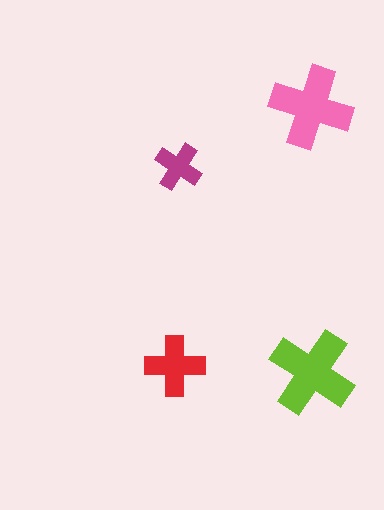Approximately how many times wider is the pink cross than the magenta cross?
About 1.5 times wider.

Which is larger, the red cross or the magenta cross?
The red one.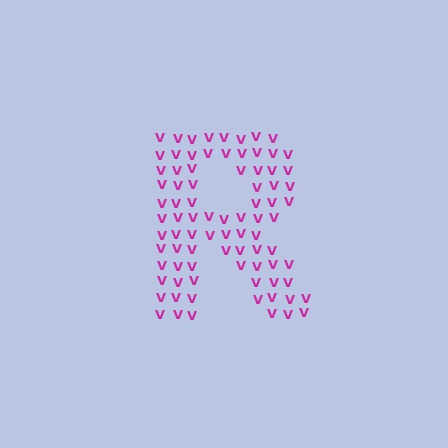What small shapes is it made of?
It is made of small letter V's.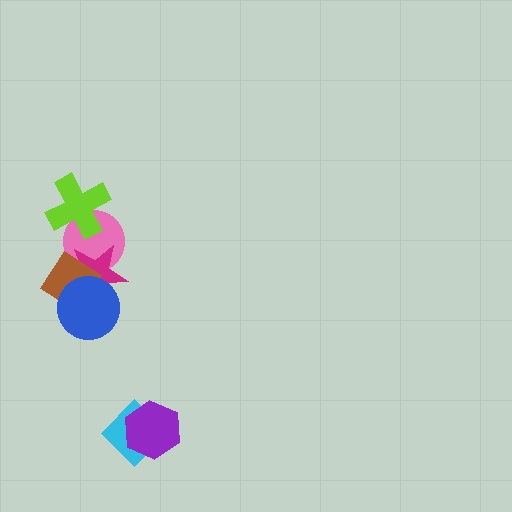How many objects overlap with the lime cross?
1 object overlaps with the lime cross.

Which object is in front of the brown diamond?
The blue circle is in front of the brown diamond.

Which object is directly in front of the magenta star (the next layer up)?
The brown diamond is directly in front of the magenta star.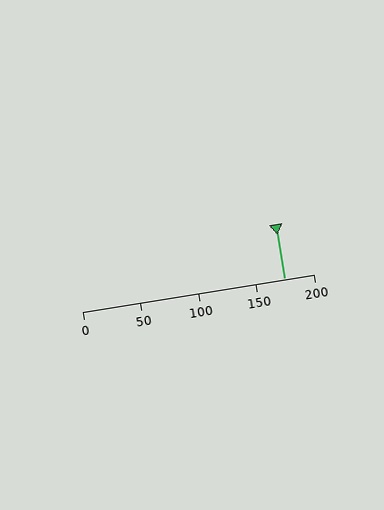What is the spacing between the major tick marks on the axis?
The major ticks are spaced 50 apart.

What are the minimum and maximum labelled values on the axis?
The axis runs from 0 to 200.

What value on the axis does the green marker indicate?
The marker indicates approximately 175.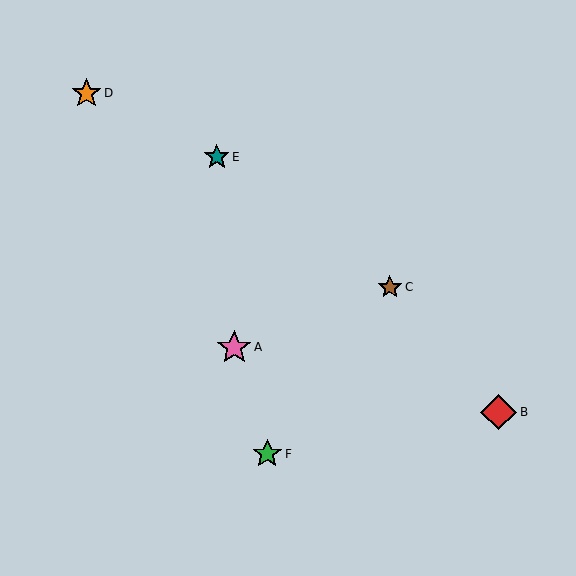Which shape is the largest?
The red diamond (labeled B) is the largest.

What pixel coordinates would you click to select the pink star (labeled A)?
Click at (234, 347) to select the pink star A.